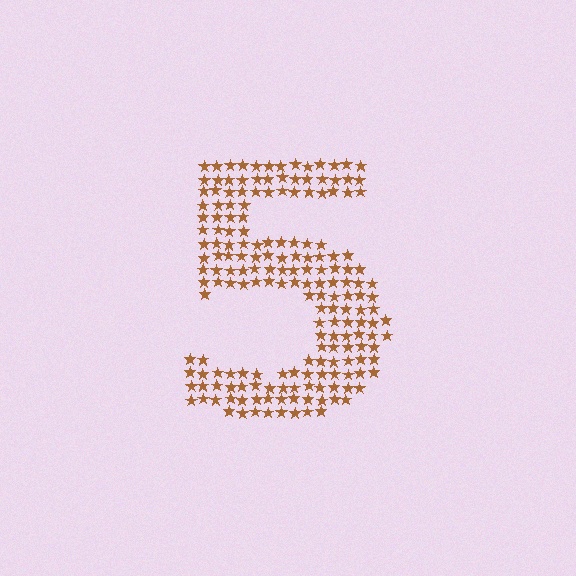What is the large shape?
The large shape is the digit 5.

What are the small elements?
The small elements are stars.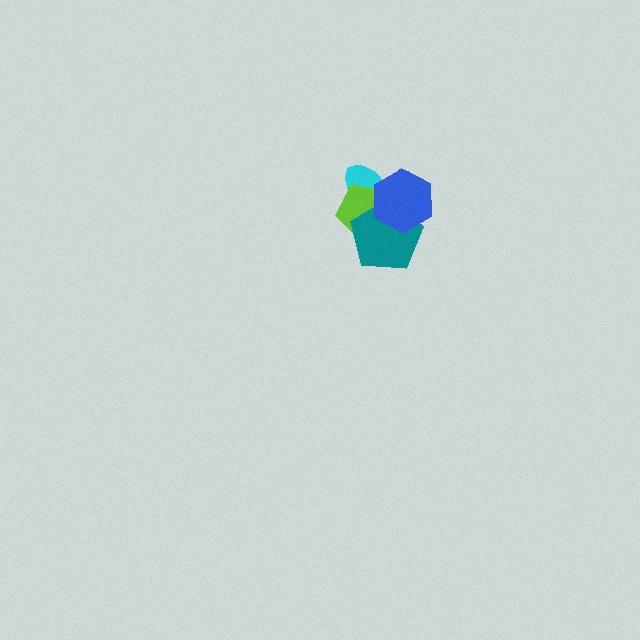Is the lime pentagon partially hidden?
Yes, it is partially covered by another shape.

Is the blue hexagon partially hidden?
No, no other shape covers it.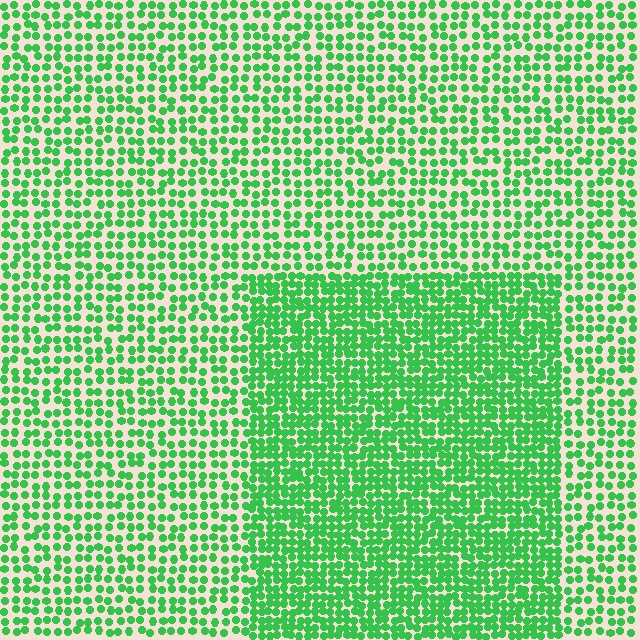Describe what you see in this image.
The image contains small green elements arranged at two different densities. A rectangle-shaped region is visible where the elements are more densely packed than the surrounding area.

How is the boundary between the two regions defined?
The boundary is defined by a change in element density (approximately 1.8x ratio). All elements are the same color, size, and shape.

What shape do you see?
I see a rectangle.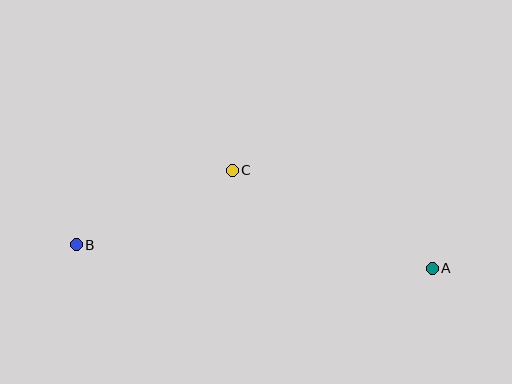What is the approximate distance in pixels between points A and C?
The distance between A and C is approximately 223 pixels.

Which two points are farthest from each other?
Points A and B are farthest from each other.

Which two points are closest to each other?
Points B and C are closest to each other.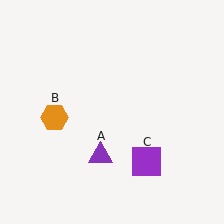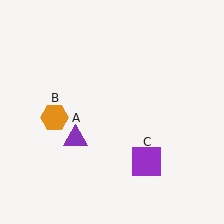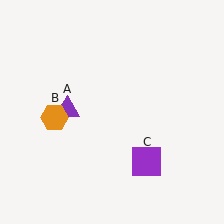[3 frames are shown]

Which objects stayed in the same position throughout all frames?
Orange hexagon (object B) and purple square (object C) remained stationary.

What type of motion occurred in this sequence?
The purple triangle (object A) rotated clockwise around the center of the scene.